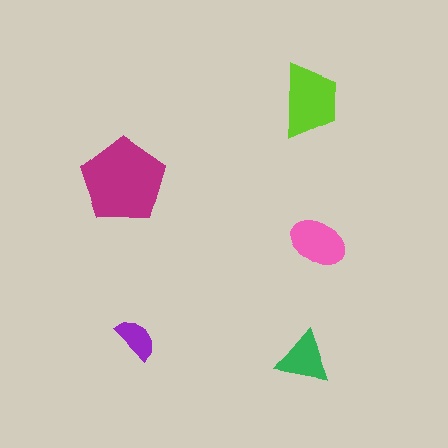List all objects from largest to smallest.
The magenta pentagon, the lime trapezoid, the pink ellipse, the green triangle, the purple semicircle.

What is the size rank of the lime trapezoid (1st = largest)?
2nd.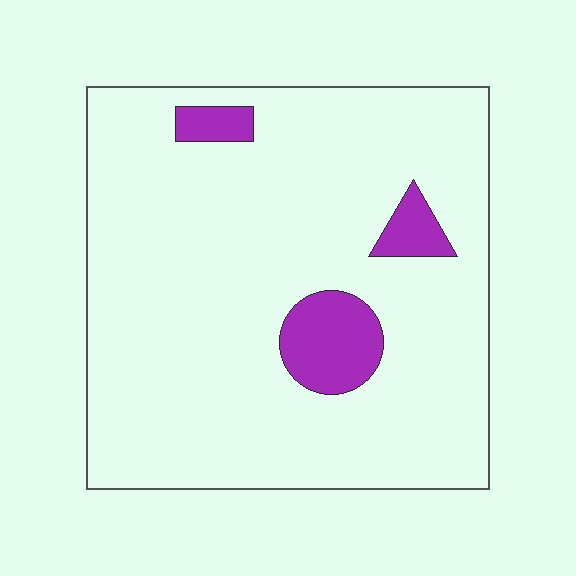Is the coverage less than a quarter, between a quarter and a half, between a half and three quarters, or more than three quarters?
Less than a quarter.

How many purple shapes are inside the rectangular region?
3.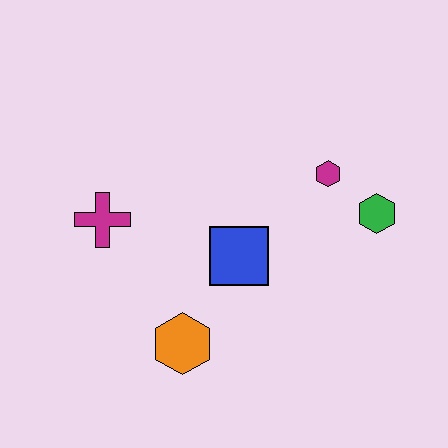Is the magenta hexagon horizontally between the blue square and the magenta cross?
No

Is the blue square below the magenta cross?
Yes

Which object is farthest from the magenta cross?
The green hexagon is farthest from the magenta cross.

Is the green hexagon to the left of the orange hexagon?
No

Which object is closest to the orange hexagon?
The blue square is closest to the orange hexagon.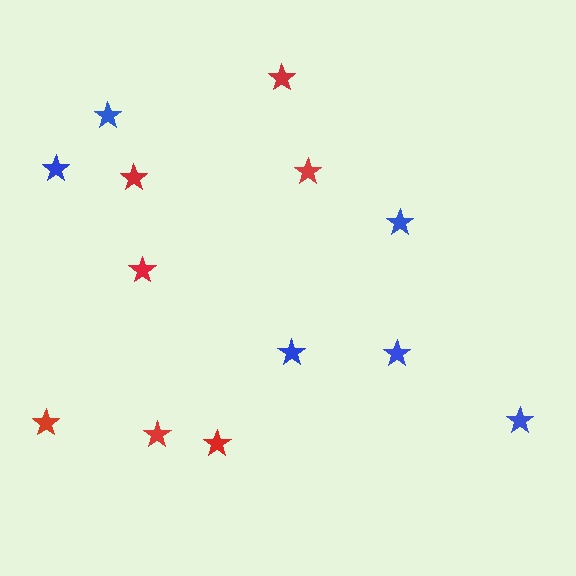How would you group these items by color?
There are 2 groups: one group of blue stars (6) and one group of red stars (7).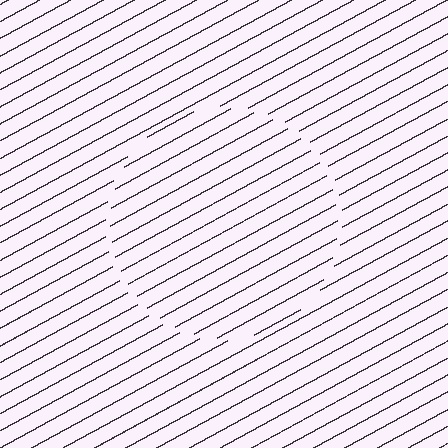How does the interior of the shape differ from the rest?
The interior of the shape contains the same grating, shifted by half a period — the contour is defined by the phase discontinuity where line-ends from the inner and outer gratings abut.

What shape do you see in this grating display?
An illusory circle. The interior of the shape contains the same grating, shifted by half a period — the contour is defined by the phase discontinuity where line-ends from the inner and outer gratings abut.